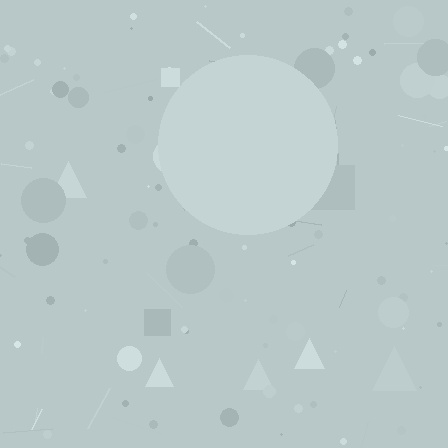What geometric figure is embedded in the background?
A circle is embedded in the background.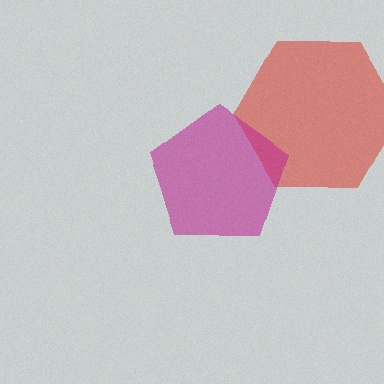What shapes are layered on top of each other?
The layered shapes are: a red hexagon, a magenta pentagon.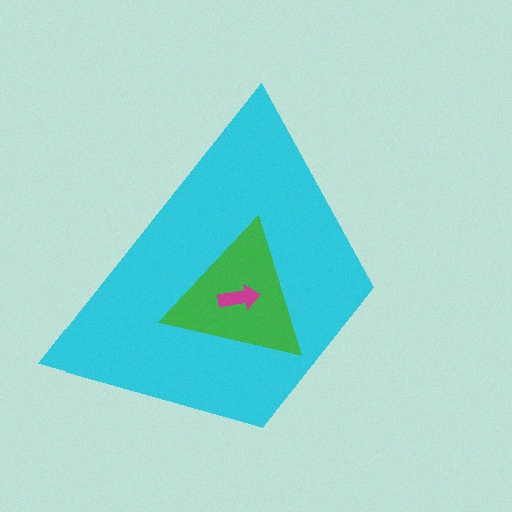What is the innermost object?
The magenta arrow.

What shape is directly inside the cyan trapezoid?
The green triangle.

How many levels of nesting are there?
3.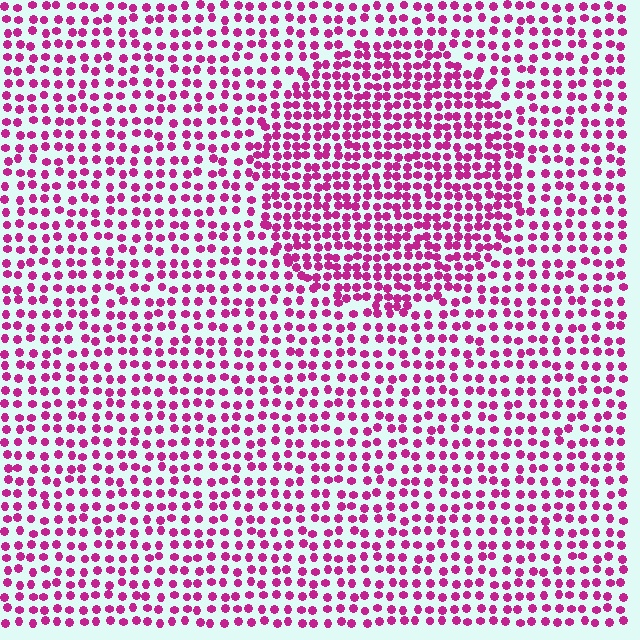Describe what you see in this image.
The image contains small magenta elements arranged at two different densities. A circle-shaped region is visible where the elements are more densely packed than the surrounding area.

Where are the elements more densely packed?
The elements are more densely packed inside the circle boundary.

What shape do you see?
I see a circle.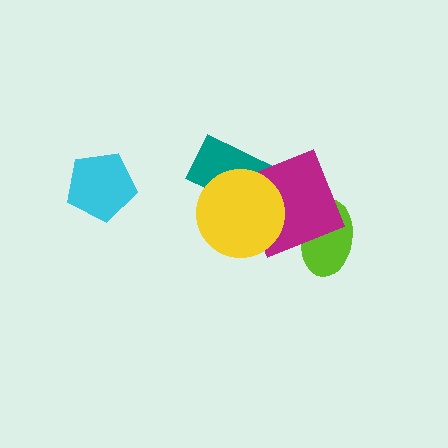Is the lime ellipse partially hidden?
Yes, it is partially covered by another shape.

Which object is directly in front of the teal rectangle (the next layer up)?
The magenta square is directly in front of the teal rectangle.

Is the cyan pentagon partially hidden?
No, no other shape covers it.